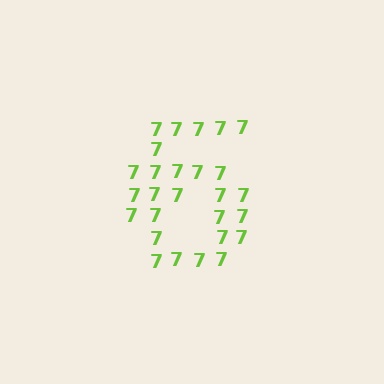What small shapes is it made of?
It is made of small digit 7's.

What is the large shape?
The large shape is the digit 6.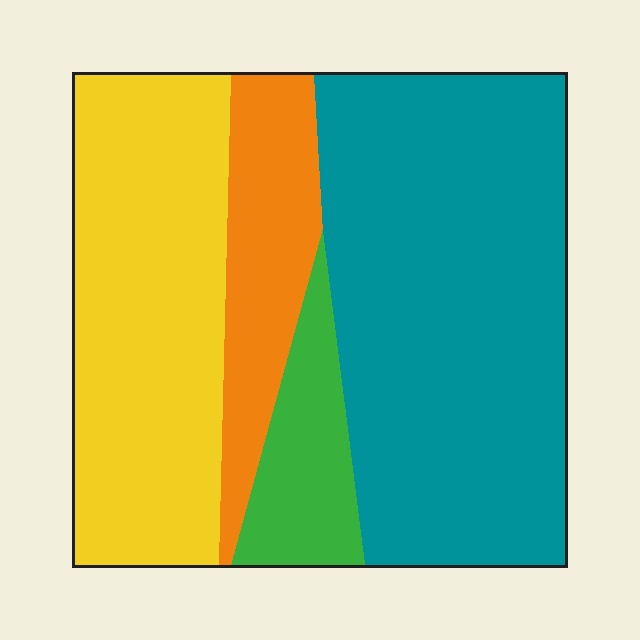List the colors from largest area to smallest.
From largest to smallest: teal, yellow, orange, green.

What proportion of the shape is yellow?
Yellow covers 31% of the shape.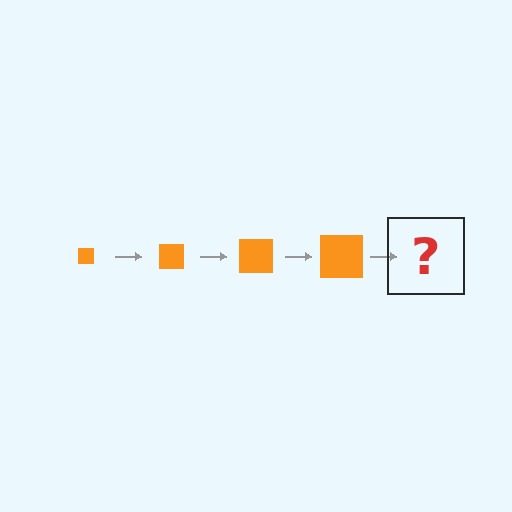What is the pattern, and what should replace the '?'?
The pattern is that the square gets progressively larger each step. The '?' should be an orange square, larger than the previous one.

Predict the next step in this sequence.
The next step is an orange square, larger than the previous one.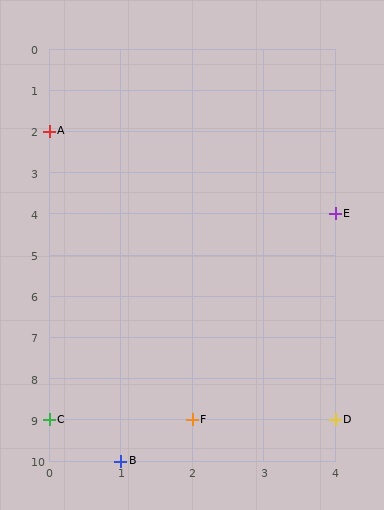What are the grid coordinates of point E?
Point E is at grid coordinates (4, 4).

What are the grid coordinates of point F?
Point F is at grid coordinates (2, 9).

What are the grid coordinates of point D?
Point D is at grid coordinates (4, 9).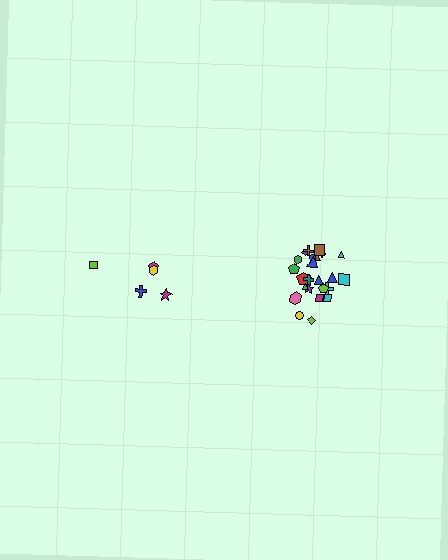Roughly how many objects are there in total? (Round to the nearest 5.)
Roughly 30 objects in total.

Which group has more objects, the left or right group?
The right group.